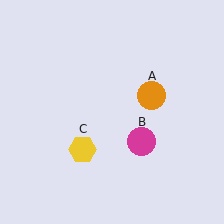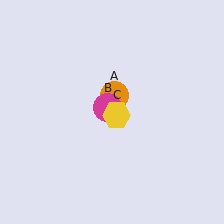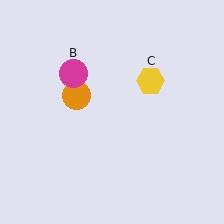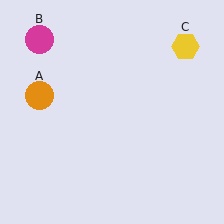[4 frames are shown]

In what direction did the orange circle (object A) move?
The orange circle (object A) moved left.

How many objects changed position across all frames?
3 objects changed position: orange circle (object A), magenta circle (object B), yellow hexagon (object C).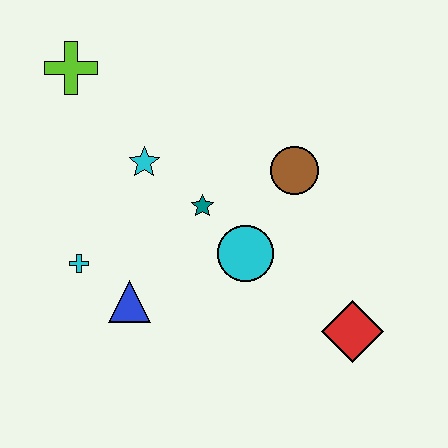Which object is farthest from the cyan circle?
The lime cross is farthest from the cyan circle.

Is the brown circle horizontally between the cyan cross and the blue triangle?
No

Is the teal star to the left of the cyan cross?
No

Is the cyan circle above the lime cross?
No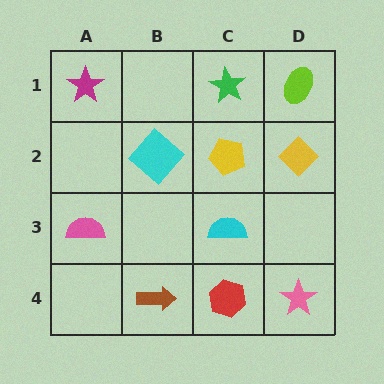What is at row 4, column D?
A pink star.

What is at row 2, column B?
A cyan diamond.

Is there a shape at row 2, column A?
No, that cell is empty.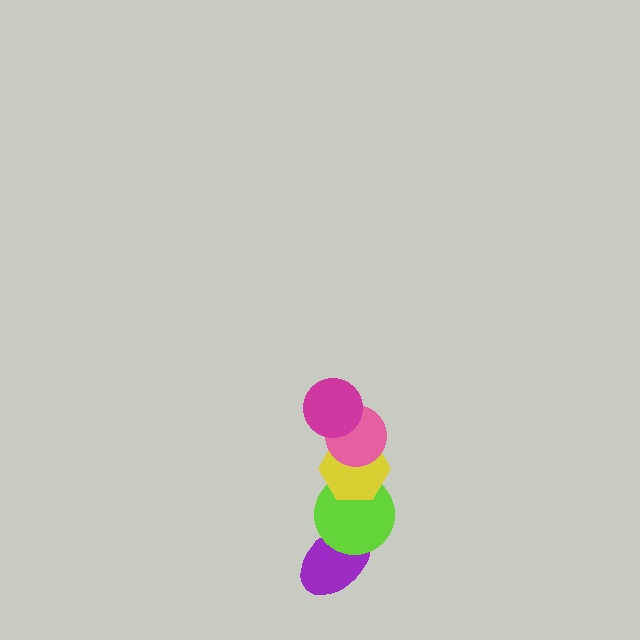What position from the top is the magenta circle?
The magenta circle is 1st from the top.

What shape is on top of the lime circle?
The yellow hexagon is on top of the lime circle.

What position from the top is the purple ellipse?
The purple ellipse is 5th from the top.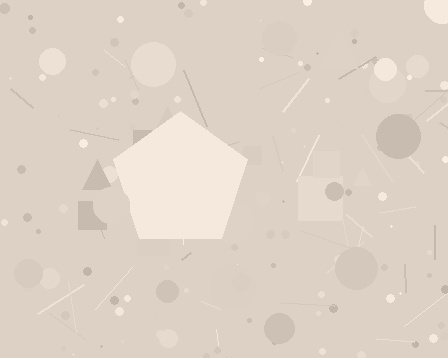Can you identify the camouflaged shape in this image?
The camouflaged shape is a pentagon.